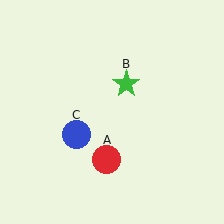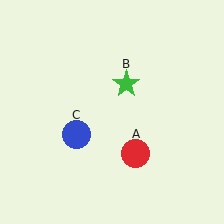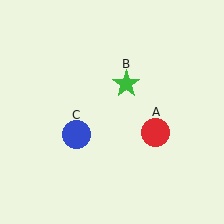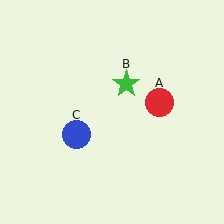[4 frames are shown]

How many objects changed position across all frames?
1 object changed position: red circle (object A).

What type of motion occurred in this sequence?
The red circle (object A) rotated counterclockwise around the center of the scene.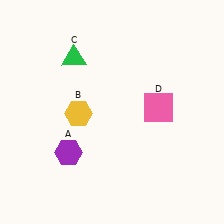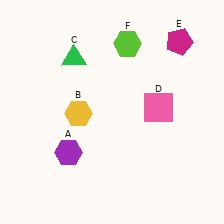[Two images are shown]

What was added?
A magenta pentagon (E), a lime hexagon (F) were added in Image 2.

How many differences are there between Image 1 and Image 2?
There are 2 differences between the two images.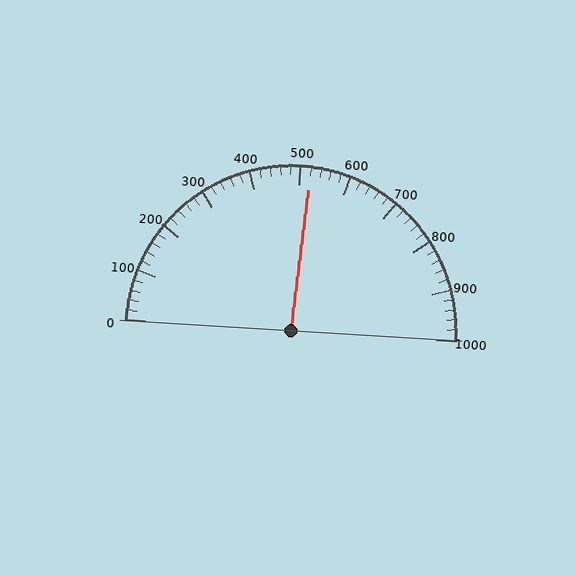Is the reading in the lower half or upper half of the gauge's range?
The reading is in the upper half of the range (0 to 1000).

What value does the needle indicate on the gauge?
The needle indicates approximately 520.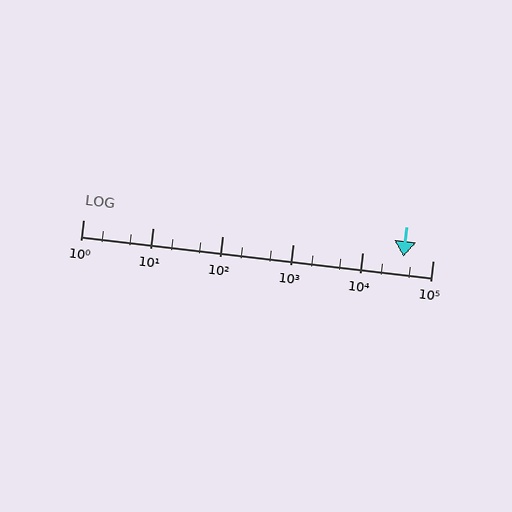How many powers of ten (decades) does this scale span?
The scale spans 5 decades, from 1 to 100000.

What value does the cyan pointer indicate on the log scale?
The pointer indicates approximately 38000.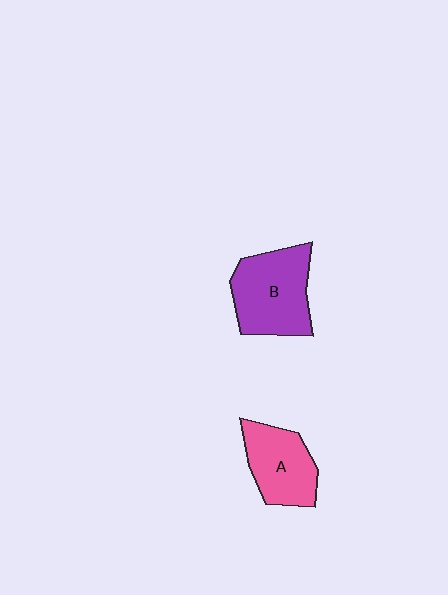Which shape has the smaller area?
Shape A (pink).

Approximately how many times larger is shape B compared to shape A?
Approximately 1.3 times.